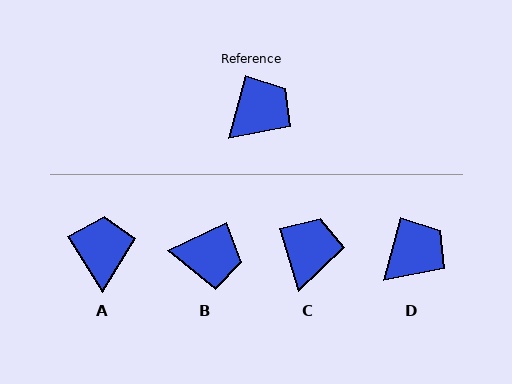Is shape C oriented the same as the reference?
No, it is off by about 32 degrees.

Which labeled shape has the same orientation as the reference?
D.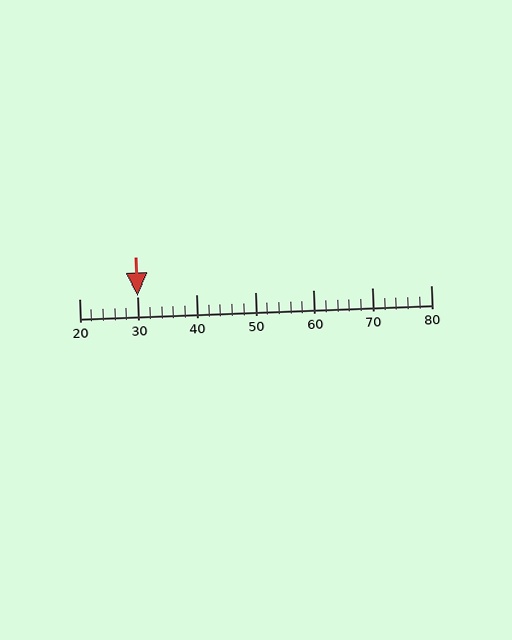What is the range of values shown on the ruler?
The ruler shows values from 20 to 80.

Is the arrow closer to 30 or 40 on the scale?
The arrow is closer to 30.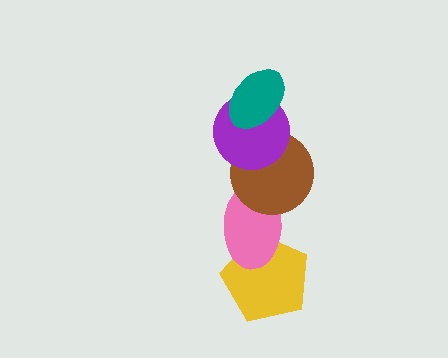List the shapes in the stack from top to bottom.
From top to bottom: the teal ellipse, the purple circle, the brown circle, the pink ellipse, the yellow pentagon.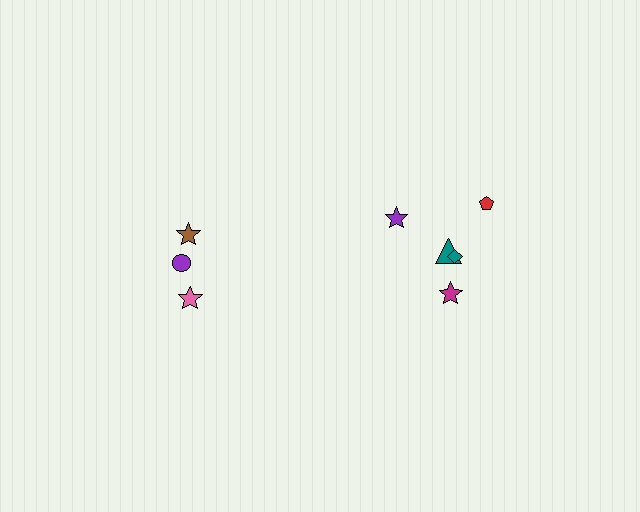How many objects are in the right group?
There are 5 objects.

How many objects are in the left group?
There are 3 objects.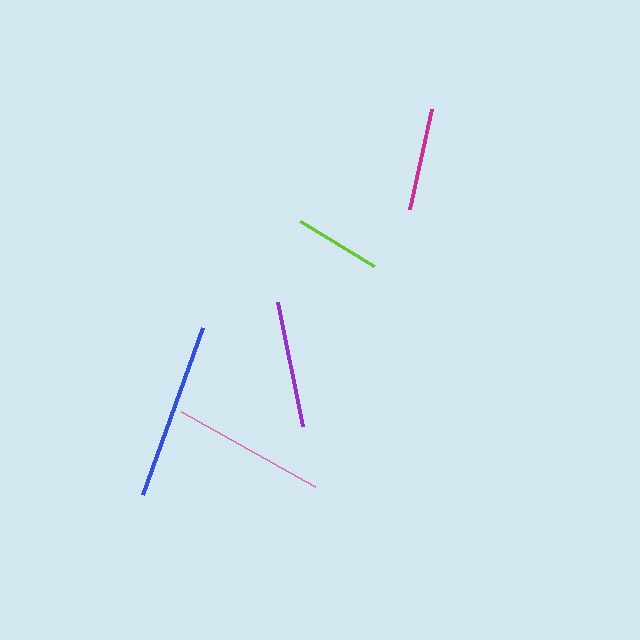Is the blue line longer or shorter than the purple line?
The blue line is longer than the purple line.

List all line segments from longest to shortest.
From longest to shortest: blue, pink, purple, magenta, lime.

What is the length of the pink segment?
The pink segment is approximately 154 pixels long.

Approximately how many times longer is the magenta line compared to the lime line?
The magenta line is approximately 1.2 times the length of the lime line.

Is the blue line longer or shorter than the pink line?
The blue line is longer than the pink line.